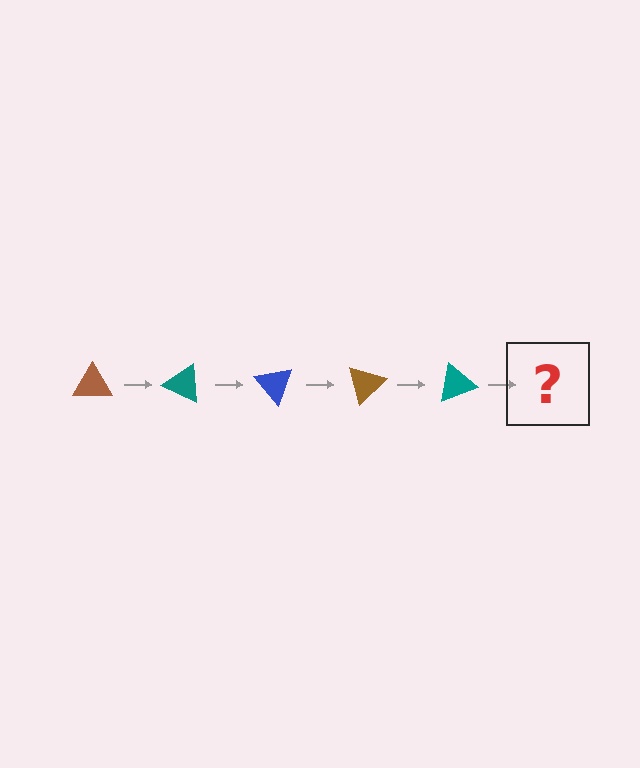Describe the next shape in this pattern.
It should be a blue triangle, rotated 125 degrees from the start.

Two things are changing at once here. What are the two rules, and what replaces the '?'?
The two rules are that it rotates 25 degrees each step and the color cycles through brown, teal, and blue. The '?' should be a blue triangle, rotated 125 degrees from the start.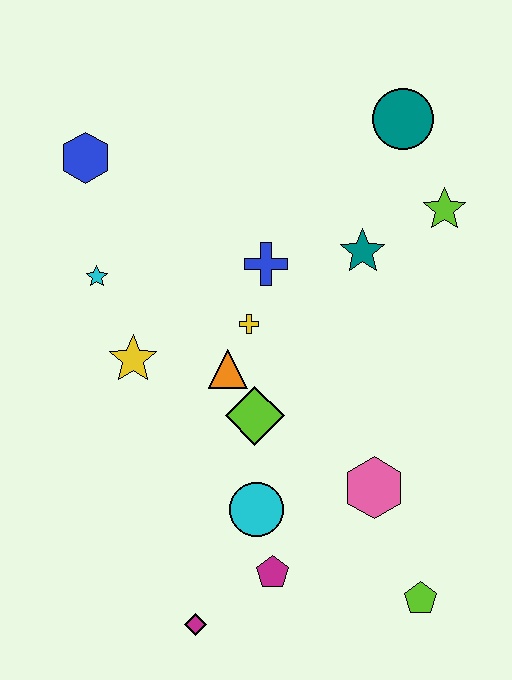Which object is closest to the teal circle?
The lime star is closest to the teal circle.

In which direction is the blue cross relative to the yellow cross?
The blue cross is above the yellow cross.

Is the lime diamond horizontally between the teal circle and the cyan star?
Yes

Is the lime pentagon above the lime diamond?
No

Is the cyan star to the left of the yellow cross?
Yes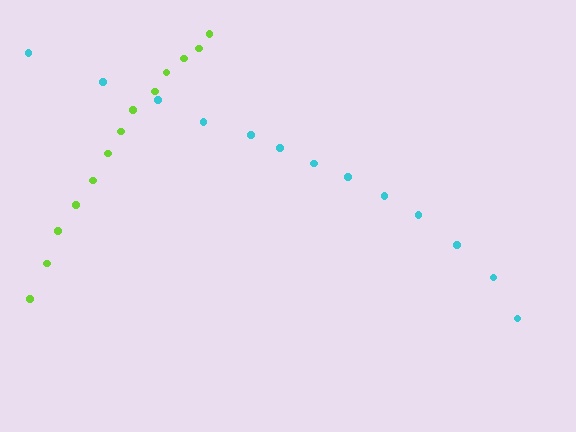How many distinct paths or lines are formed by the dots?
There are 2 distinct paths.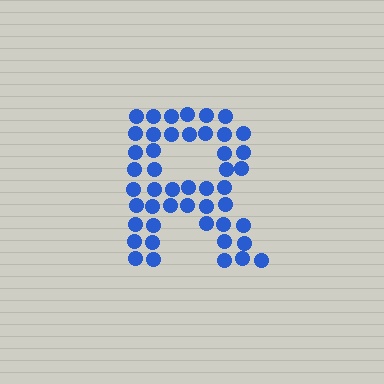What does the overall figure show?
The overall figure shows the letter R.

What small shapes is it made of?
It is made of small circles.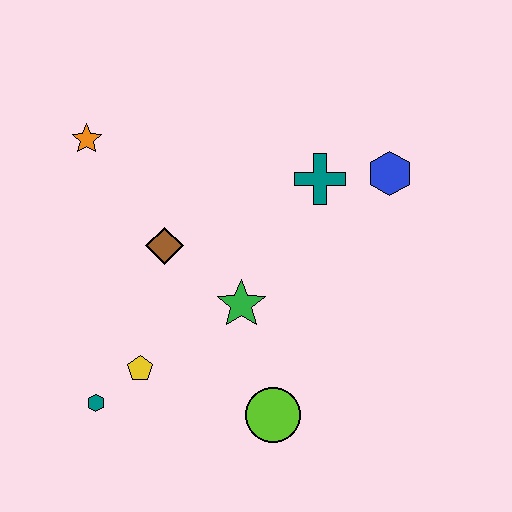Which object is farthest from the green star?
The orange star is farthest from the green star.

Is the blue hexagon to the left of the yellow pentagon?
No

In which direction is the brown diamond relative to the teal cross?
The brown diamond is to the left of the teal cross.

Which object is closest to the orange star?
The brown diamond is closest to the orange star.